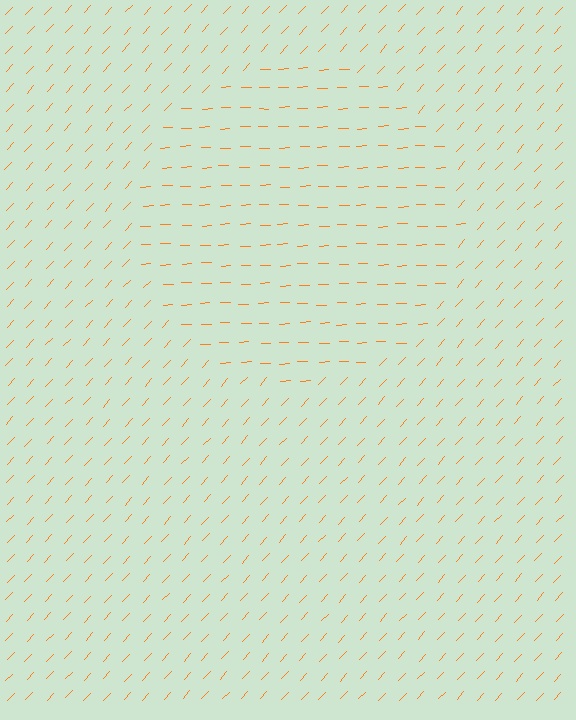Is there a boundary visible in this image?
Yes, there is a texture boundary formed by a change in line orientation.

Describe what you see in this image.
The image is filled with small orange line segments. A circle region in the image has lines oriented differently from the surrounding lines, creating a visible texture boundary.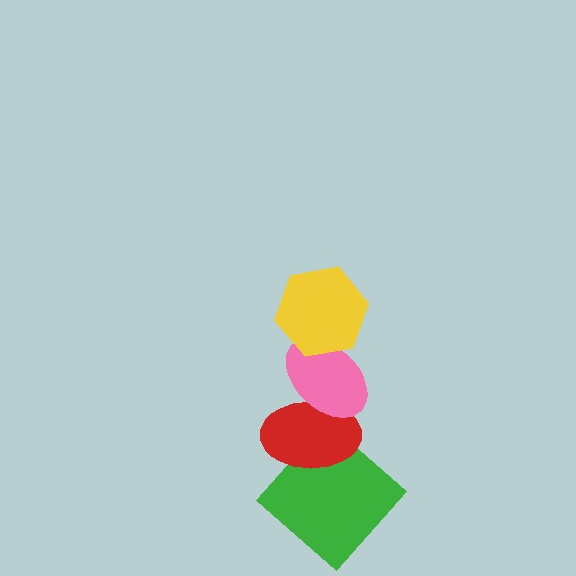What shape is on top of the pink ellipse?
The yellow hexagon is on top of the pink ellipse.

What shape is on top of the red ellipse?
The pink ellipse is on top of the red ellipse.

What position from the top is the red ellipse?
The red ellipse is 3rd from the top.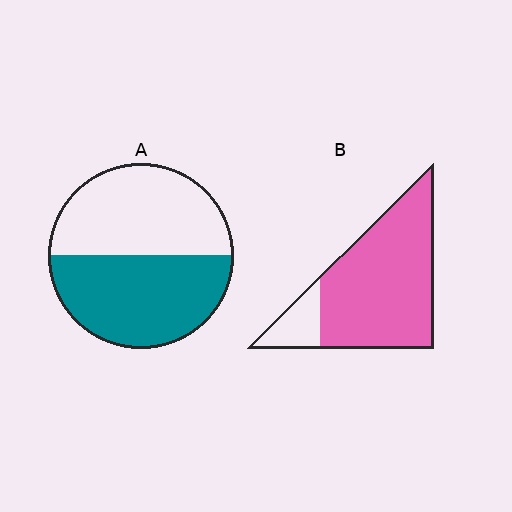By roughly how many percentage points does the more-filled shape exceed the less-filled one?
By roughly 35 percentage points (B over A).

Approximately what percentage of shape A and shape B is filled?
A is approximately 50% and B is approximately 85%.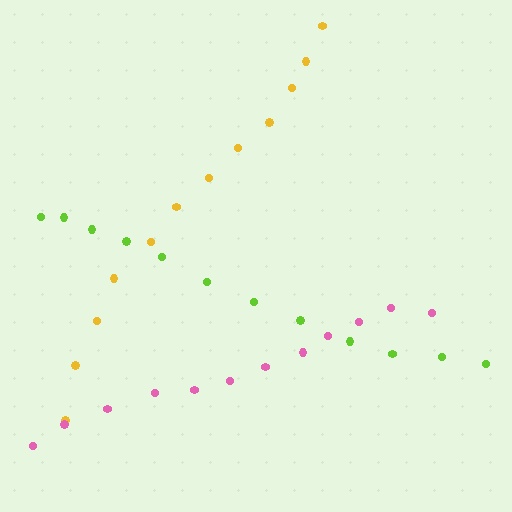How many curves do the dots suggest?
There are 3 distinct paths.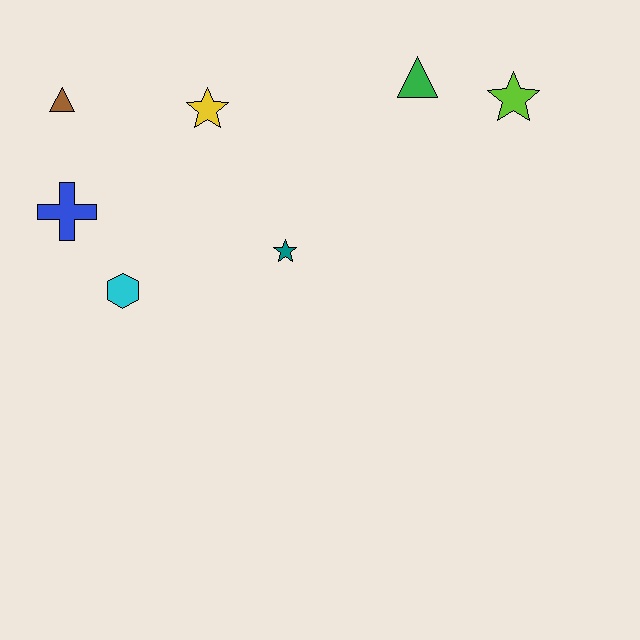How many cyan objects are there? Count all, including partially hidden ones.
There is 1 cyan object.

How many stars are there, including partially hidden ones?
There are 3 stars.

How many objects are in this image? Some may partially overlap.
There are 7 objects.